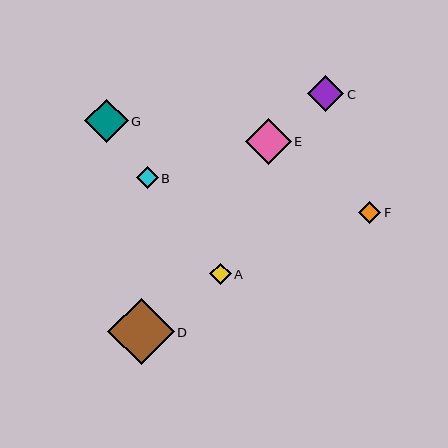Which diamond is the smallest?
Diamond A is the smallest with a size of approximately 21 pixels.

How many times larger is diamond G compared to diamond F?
Diamond G is approximately 2.0 times the size of diamond F.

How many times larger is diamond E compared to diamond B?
Diamond E is approximately 2.1 times the size of diamond B.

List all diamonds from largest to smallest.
From largest to smallest: D, E, G, C, B, F, A.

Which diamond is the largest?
Diamond D is the largest with a size of approximately 66 pixels.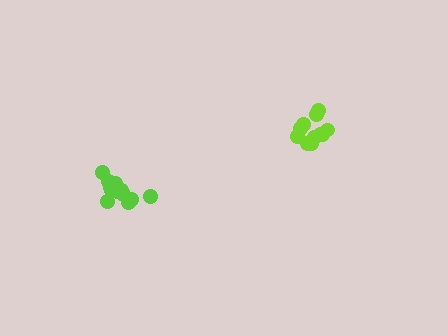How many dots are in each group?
Group 1: 12 dots, Group 2: 11 dots (23 total).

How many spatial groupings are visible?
There are 2 spatial groupings.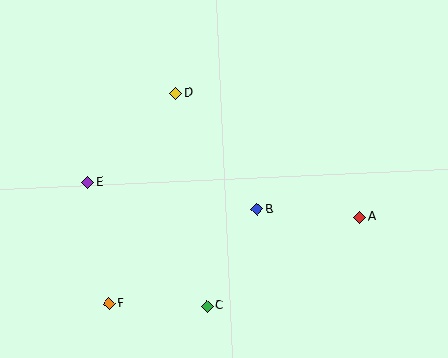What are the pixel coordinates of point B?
Point B is at (257, 209).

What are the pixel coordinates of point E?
Point E is at (88, 182).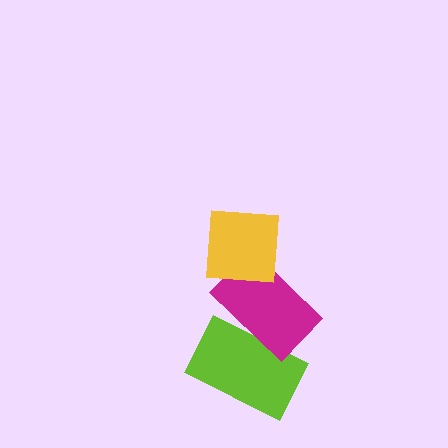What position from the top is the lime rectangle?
The lime rectangle is 3rd from the top.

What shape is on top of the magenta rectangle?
The yellow square is on top of the magenta rectangle.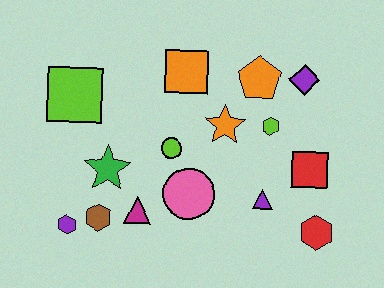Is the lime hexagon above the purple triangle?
Yes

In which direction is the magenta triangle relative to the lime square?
The magenta triangle is below the lime square.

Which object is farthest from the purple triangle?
The lime square is farthest from the purple triangle.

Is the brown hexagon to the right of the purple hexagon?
Yes